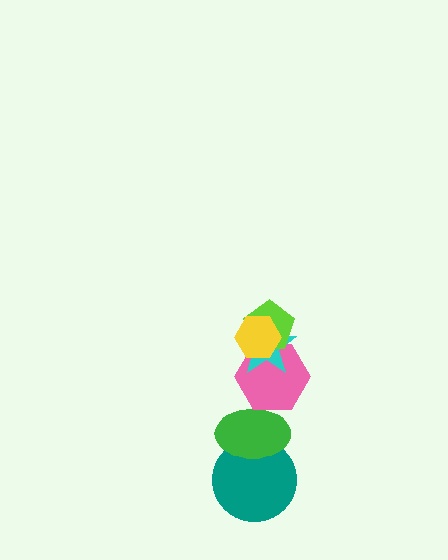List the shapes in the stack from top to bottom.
From top to bottom: the yellow hexagon, the lime pentagon, the cyan star, the pink hexagon, the green ellipse, the teal circle.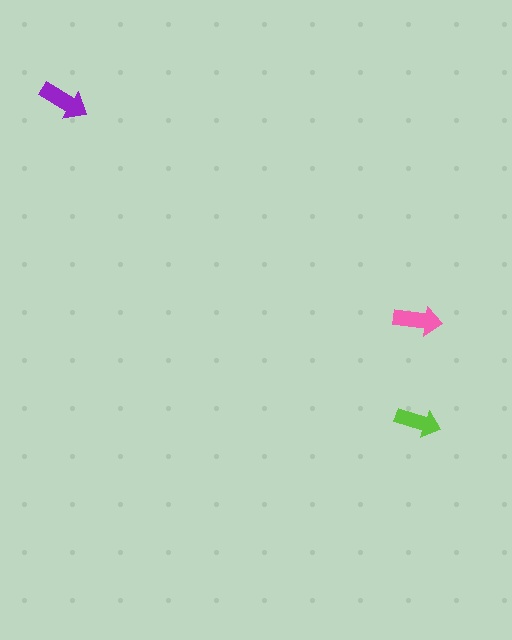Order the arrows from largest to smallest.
the purple one, the pink one, the lime one.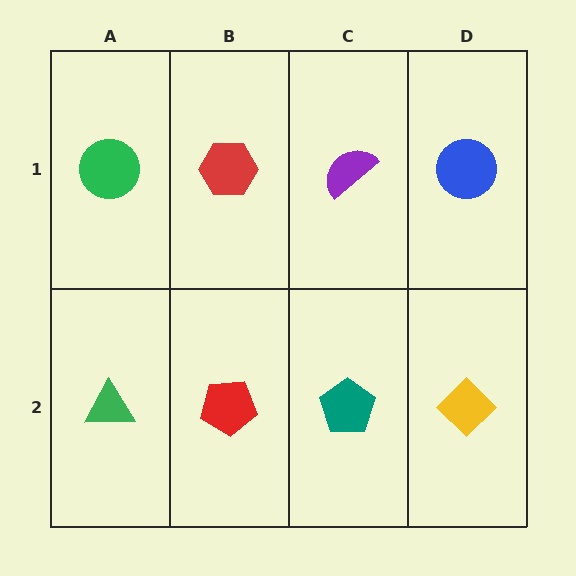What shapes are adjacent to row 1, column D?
A yellow diamond (row 2, column D), a purple semicircle (row 1, column C).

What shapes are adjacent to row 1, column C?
A teal pentagon (row 2, column C), a red hexagon (row 1, column B), a blue circle (row 1, column D).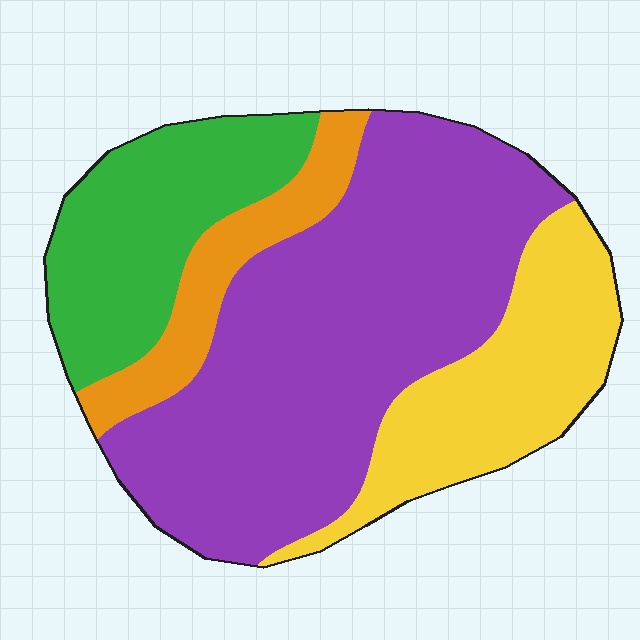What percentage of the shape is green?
Green covers 20% of the shape.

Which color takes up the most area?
Purple, at roughly 50%.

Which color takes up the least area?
Orange, at roughly 10%.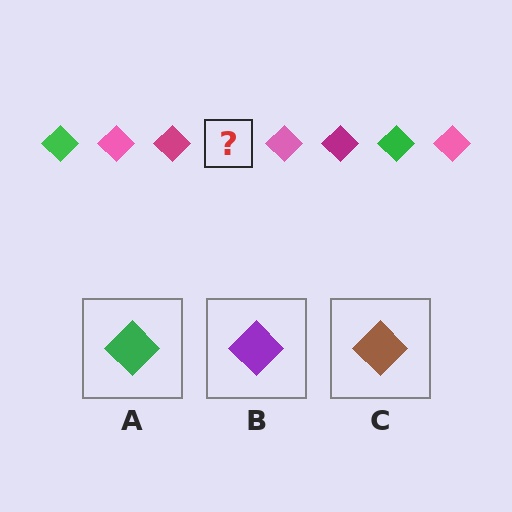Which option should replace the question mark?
Option A.